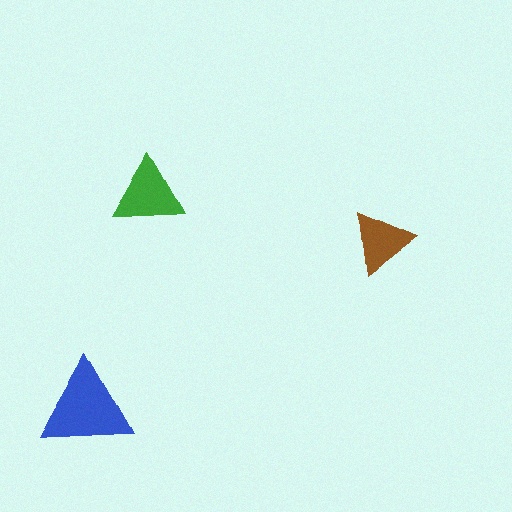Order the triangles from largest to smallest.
the blue one, the green one, the brown one.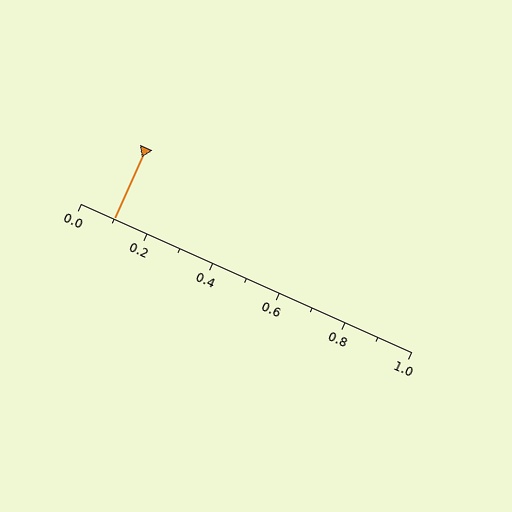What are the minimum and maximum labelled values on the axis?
The axis runs from 0.0 to 1.0.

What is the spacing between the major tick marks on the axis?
The major ticks are spaced 0.2 apart.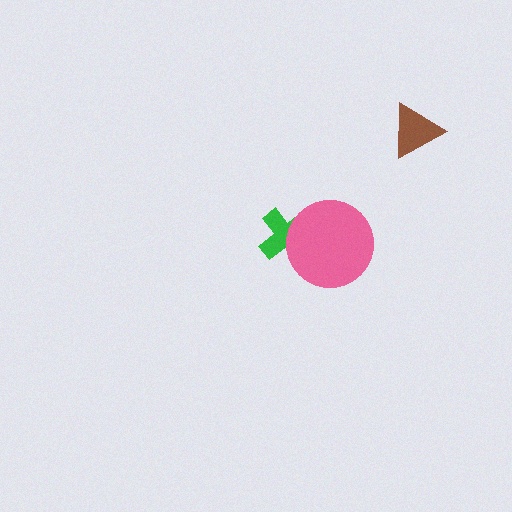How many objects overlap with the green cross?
1 object overlaps with the green cross.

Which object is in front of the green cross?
The pink circle is in front of the green cross.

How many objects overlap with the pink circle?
1 object overlaps with the pink circle.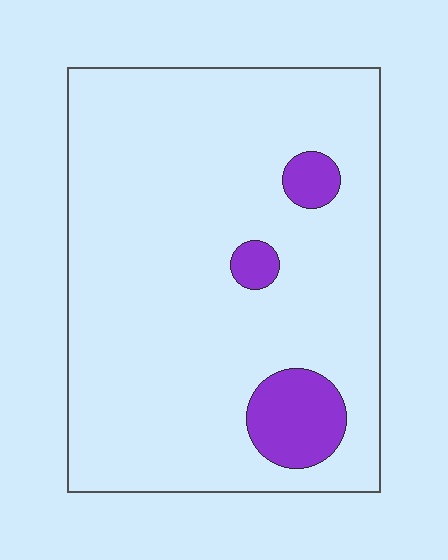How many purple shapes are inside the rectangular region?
3.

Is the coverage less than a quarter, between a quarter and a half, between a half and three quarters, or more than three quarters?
Less than a quarter.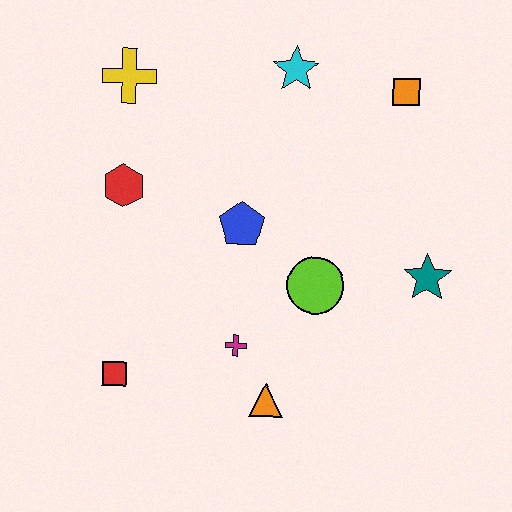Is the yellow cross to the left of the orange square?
Yes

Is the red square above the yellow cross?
No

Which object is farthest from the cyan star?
The red square is farthest from the cyan star.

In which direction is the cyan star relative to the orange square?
The cyan star is to the left of the orange square.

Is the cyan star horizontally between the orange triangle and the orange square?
Yes